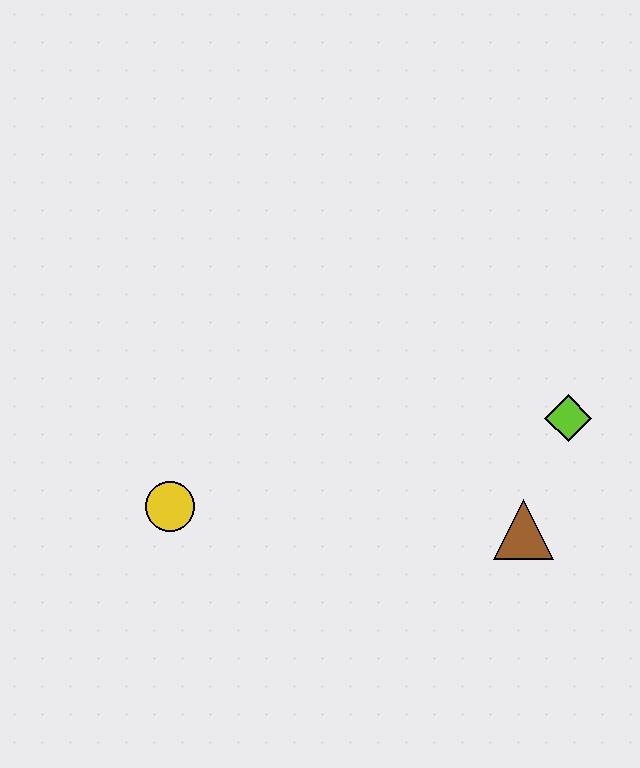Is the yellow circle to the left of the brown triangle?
Yes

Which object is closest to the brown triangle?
The lime diamond is closest to the brown triangle.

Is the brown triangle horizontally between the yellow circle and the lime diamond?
Yes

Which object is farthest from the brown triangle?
The yellow circle is farthest from the brown triangle.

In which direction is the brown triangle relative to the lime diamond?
The brown triangle is below the lime diamond.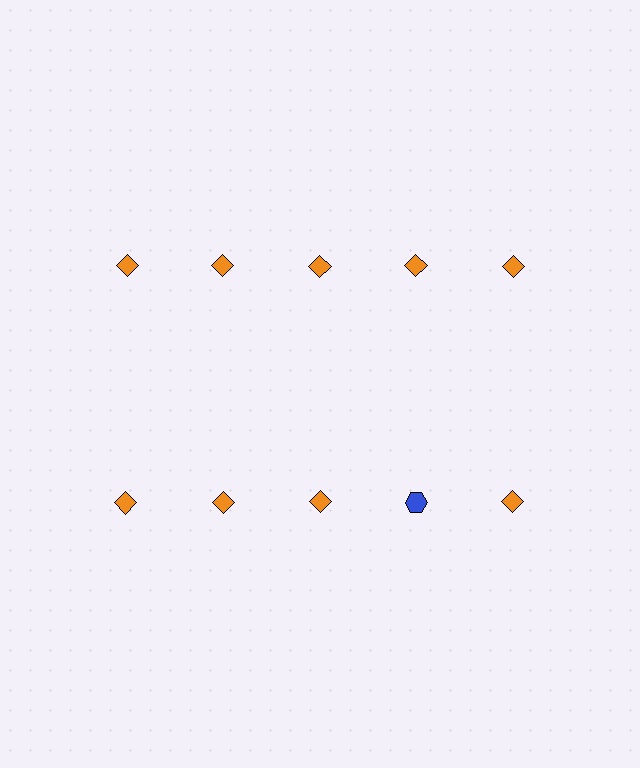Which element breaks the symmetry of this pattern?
The blue hexagon in the second row, second from right column breaks the symmetry. All other shapes are orange diamonds.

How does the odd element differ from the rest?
It differs in both color (blue instead of orange) and shape (hexagon instead of diamond).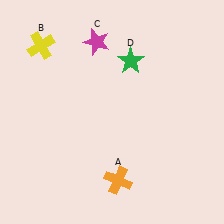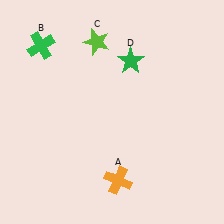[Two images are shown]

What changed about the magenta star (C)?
In Image 1, C is magenta. In Image 2, it changed to lime.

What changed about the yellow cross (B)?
In Image 1, B is yellow. In Image 2, it changed to green.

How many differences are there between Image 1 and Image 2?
There are 2 differences between the two images.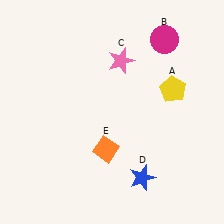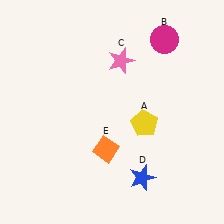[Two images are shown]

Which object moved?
The yellow pentagon (A) moved down.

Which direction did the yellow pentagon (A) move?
The yellow pentagon (A) moved down.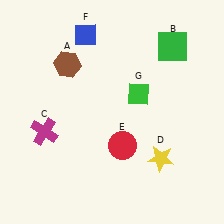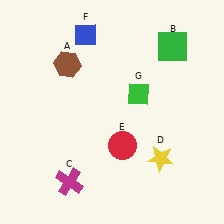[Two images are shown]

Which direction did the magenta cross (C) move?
The magenta cross (C) moved down.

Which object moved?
The magenta cross (C) moved down.